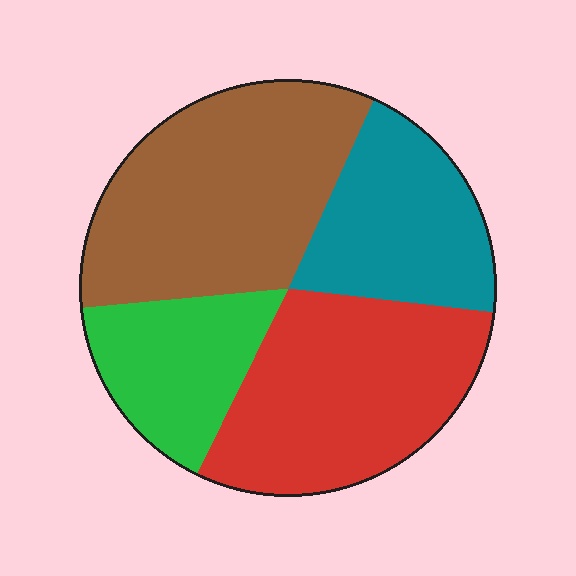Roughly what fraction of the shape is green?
Green takes up about one sixth (1/6) of the shape.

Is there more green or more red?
Red.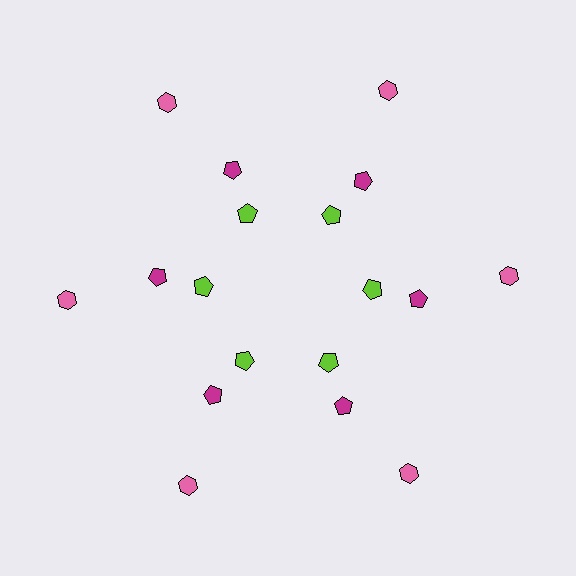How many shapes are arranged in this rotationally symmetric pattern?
There are 18 shapes, arranged in 6 groups of 3.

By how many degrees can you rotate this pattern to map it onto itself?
The pattern maps onto itself every 60 degrees of rotation.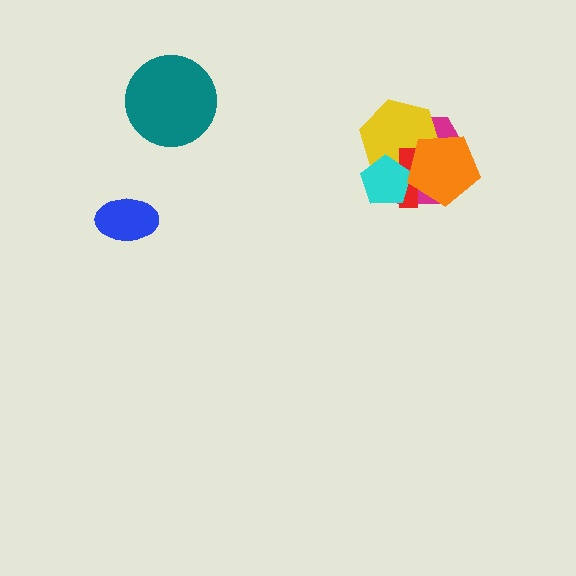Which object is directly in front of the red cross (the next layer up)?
The cyan pentagon is directly in front of the red cross.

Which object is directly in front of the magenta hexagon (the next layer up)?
The yellow hexagon is directly in front of the magenta hexagon.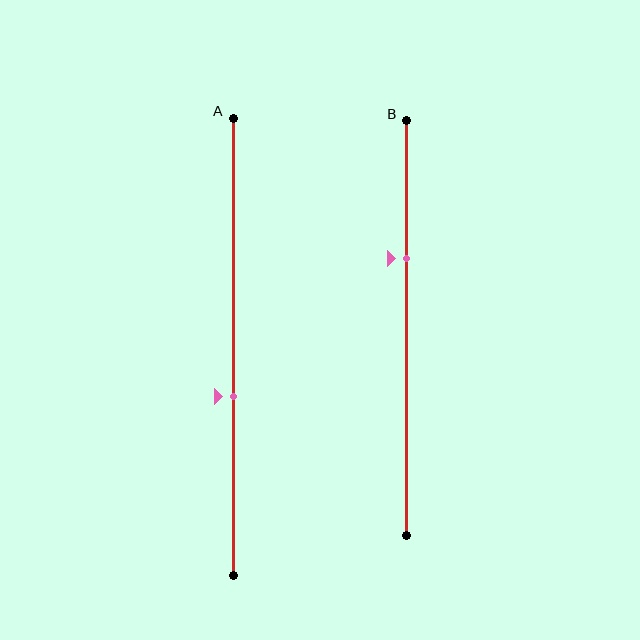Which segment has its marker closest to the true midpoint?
Segment A has its marker closest to the true midpoint.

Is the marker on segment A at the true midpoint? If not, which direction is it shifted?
No, the marker on segment A is shifted downward by about 11% of the segment length.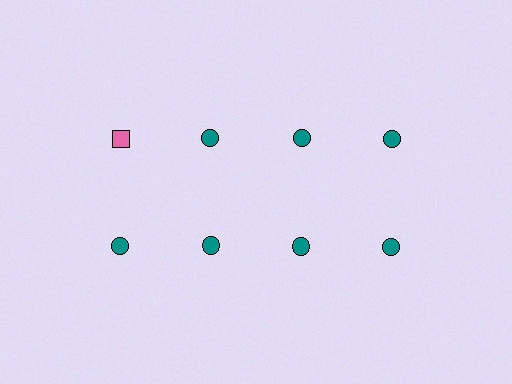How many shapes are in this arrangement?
There are 8 shapes arranged in a grid pattern.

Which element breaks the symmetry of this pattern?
The pink square in the top row, leftmost column breaks the symmetry. All other shapes are teal circles.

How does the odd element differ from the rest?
It differs in both color (pink instead of teal) and shape (square instead of circle).